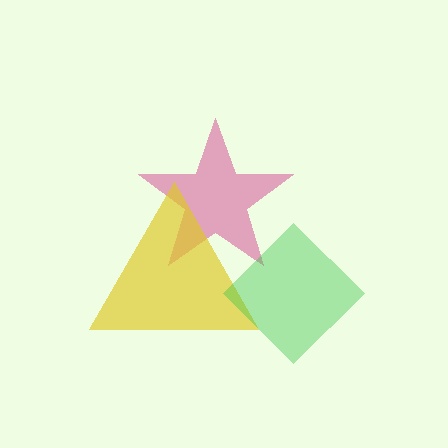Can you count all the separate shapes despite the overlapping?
Yes, there are 3 separate shapes.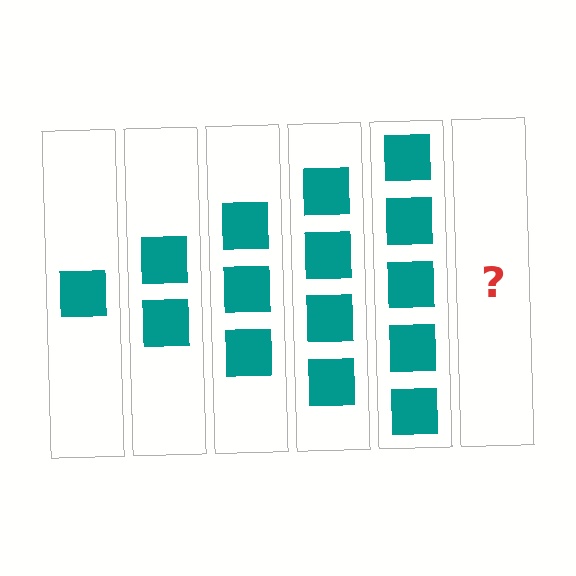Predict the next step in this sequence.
The next step is 6 squares.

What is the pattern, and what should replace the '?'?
The pattern is that each step adds one more square. The '?' should be 6 squares.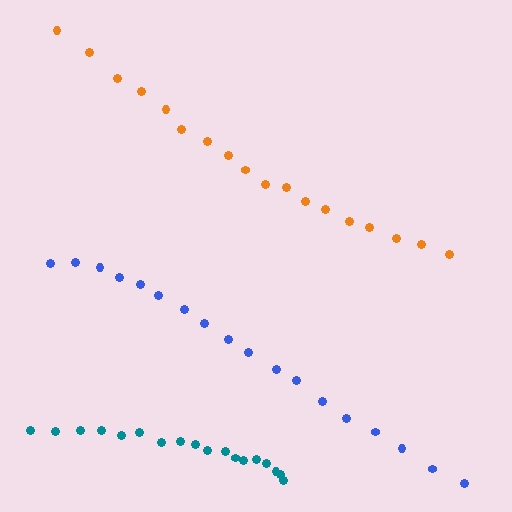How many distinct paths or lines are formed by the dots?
There are 3 distinct paths.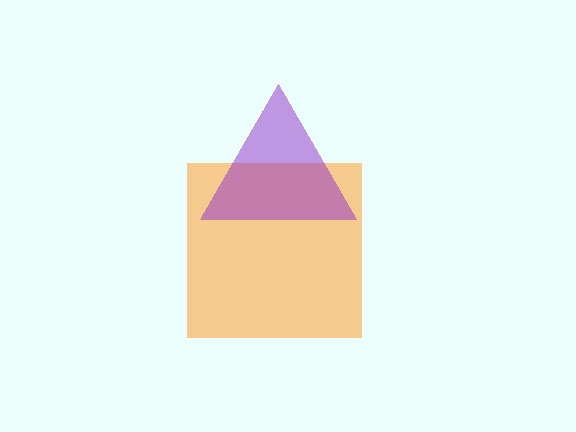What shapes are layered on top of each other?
The layered shapes are: an orange square, a purple triangle.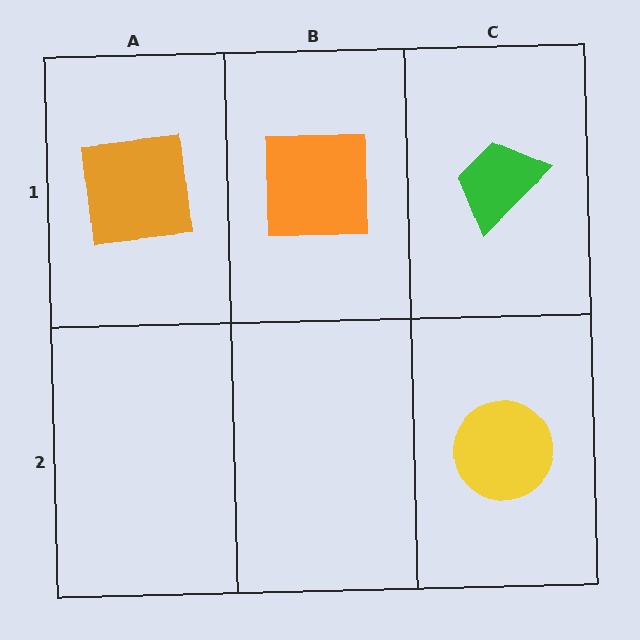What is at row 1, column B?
An orange square.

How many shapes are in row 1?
3 shapes.